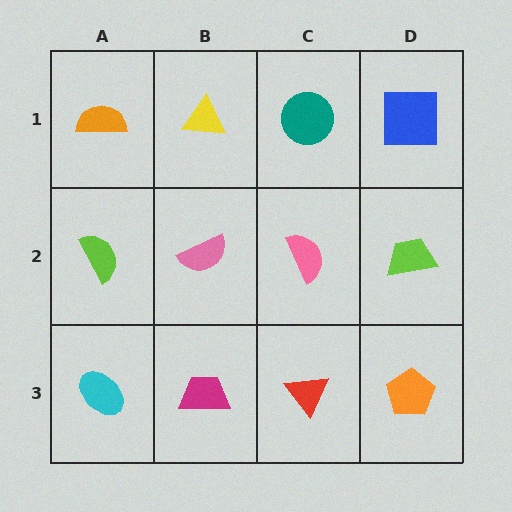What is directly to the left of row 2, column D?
A pink semicircle.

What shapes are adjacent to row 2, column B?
A yellow triangle (row 1, column B), a magenta trapezoid (row 3, column B), a lime semicircle (row 2, column A), a pink semicircle (row 2, column C).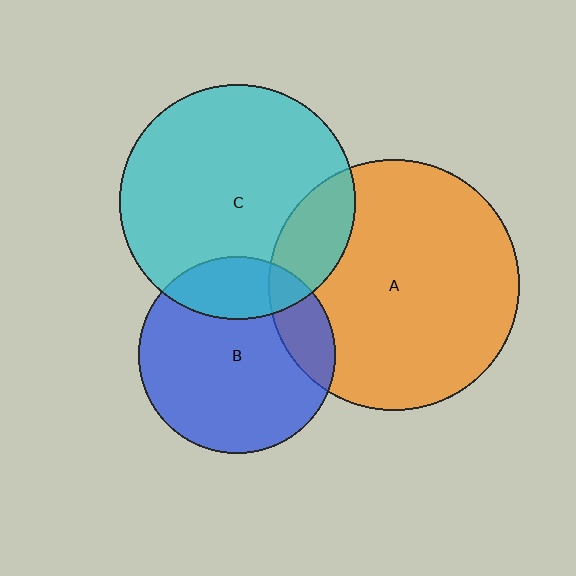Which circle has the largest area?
Circle A (orange).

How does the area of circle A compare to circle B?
Approximately 1.6 times.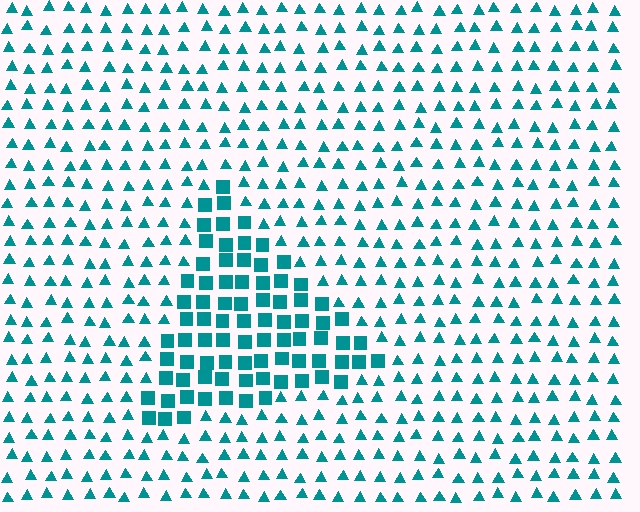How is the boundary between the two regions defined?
The boundary is defined by a change in element shape: squares inside vs. triangles outside. All elements share the same color and spacing.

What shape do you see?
I see a triangle.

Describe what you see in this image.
The image is filled with small teal elements arranged in a uniform grid. A triangle-shaped region contains squares, while the surrounding area contains triangles. The boundary is defined purely by the change in element shape.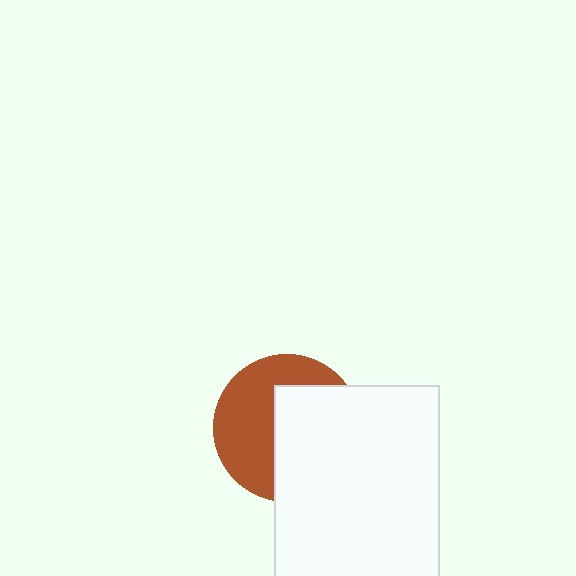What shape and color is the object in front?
The object in front is a white rectangle.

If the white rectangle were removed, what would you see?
You would see the complete brown circle.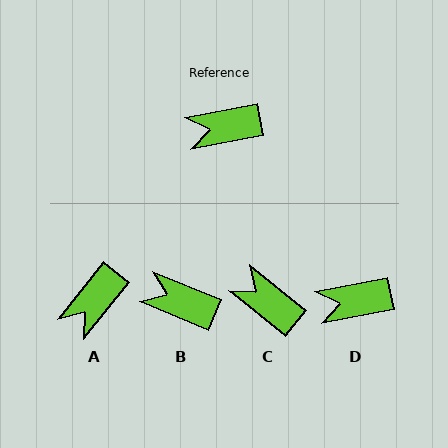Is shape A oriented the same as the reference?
No, it is off by about 41 degrees.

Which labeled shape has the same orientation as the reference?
D.